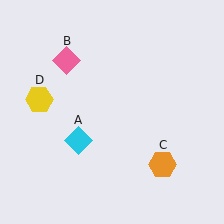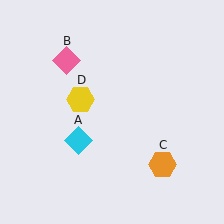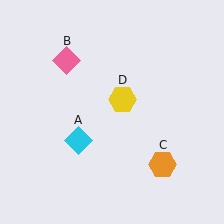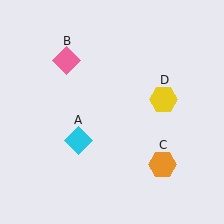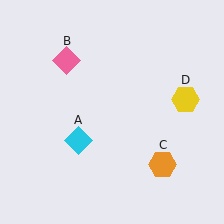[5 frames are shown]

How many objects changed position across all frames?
1 object changed position: yellow hexagon (object D).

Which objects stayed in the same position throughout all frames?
Cyan diamond (object A) and pink diamond (object B) and orange hexagon (object C) remained stationary.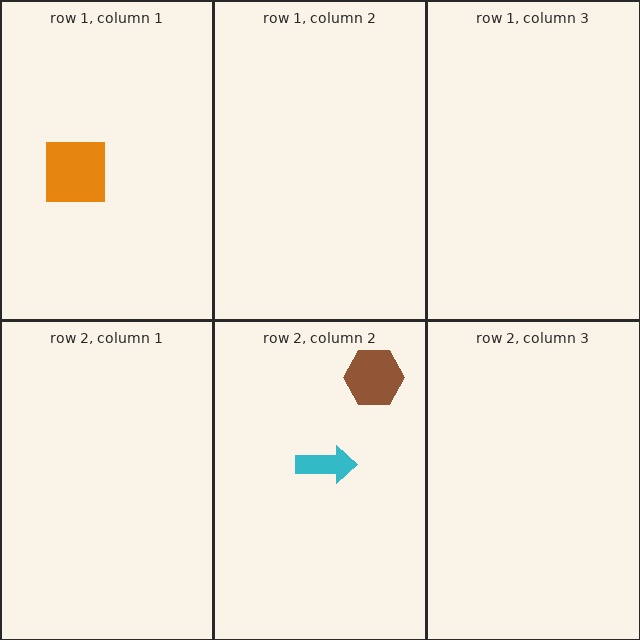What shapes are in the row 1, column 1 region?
The orange square.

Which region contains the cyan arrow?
The row 2, column 2 region.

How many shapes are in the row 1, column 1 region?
1.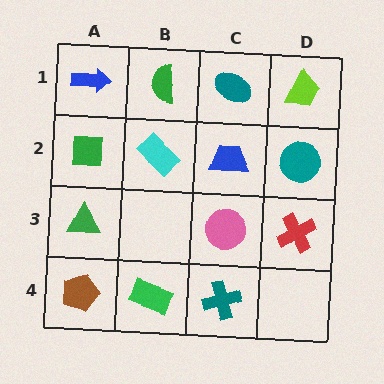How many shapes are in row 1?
4 shapes.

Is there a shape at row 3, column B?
No, that cell is empty.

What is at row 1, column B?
A green semicircle.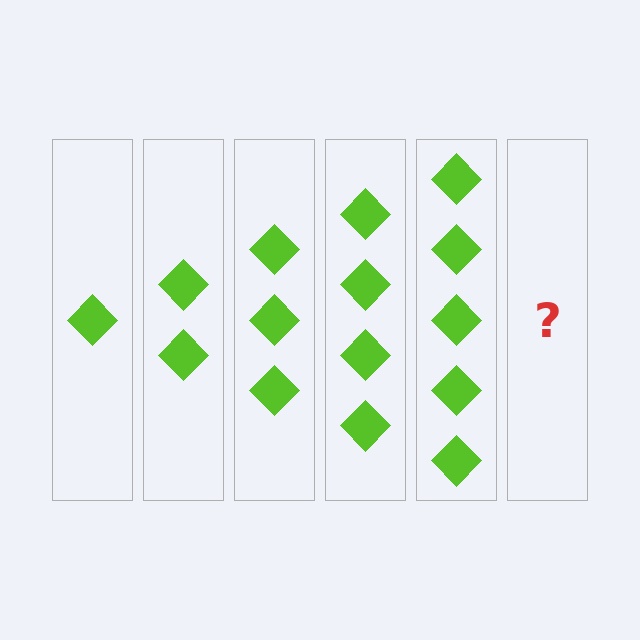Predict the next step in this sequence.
The next step is 6 diamonds.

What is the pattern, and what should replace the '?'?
The pattern is that each step adds one more diamond. The '?' should be 6 diamonds.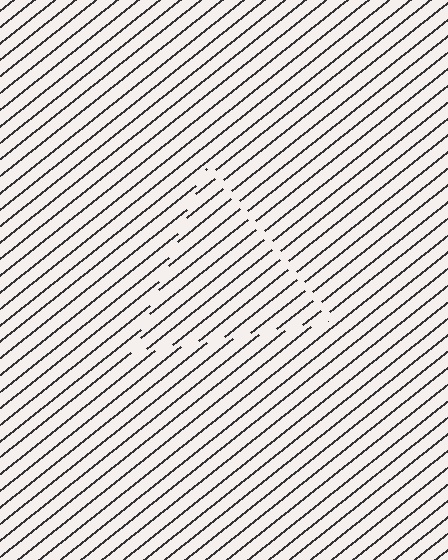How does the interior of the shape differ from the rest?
The interior of the shape contains the same grating, shifted by half a period — the contour is defined by the phase discontinuity where line-ends from the inner and outer gratings abut.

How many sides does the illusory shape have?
3 sides — the line-ends trace a triangle.